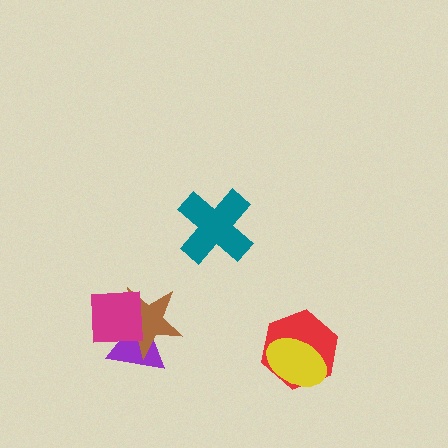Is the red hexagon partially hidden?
Yes, it is partially covered by another shape.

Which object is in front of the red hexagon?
The yellow ellipse is in front of the red hexagon.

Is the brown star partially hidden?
Yes, it is partially covered by another shape.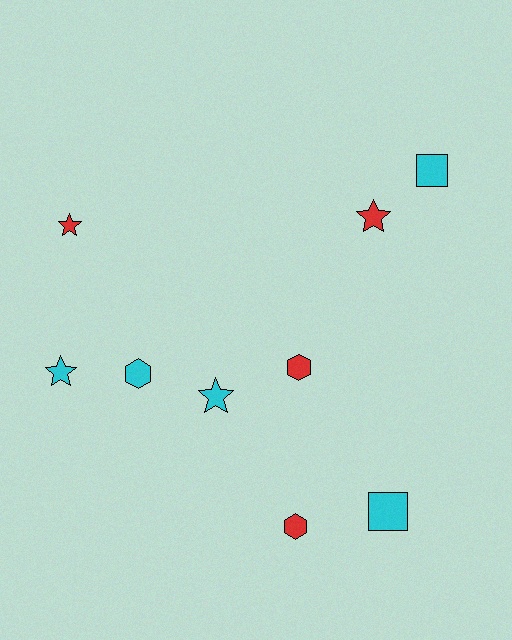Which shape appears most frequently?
Star, with 4 objects.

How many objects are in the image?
There are 9 objects.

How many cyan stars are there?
There are 2 cyan stars.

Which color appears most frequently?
Cyan, with 5 objects.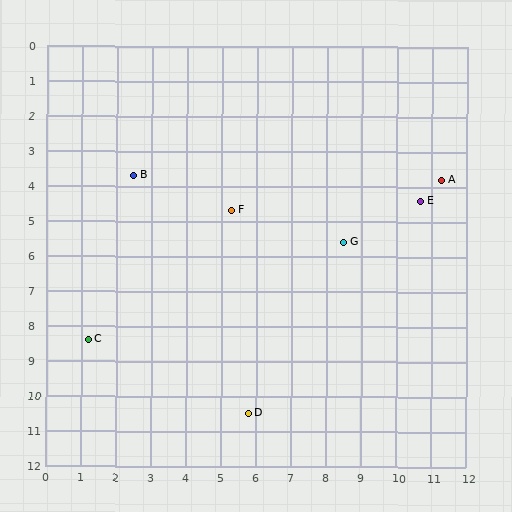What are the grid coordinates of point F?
Point F is at approximately (5.3, 4.7).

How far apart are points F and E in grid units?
Points F and E are about 5.4 grid units apart.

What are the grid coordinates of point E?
Point E is at approximately (10.7, 4.4).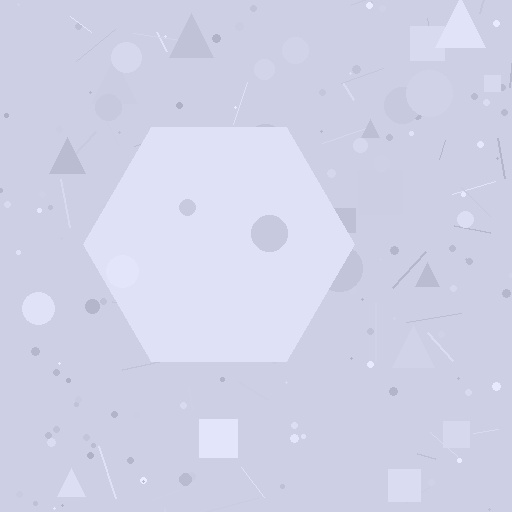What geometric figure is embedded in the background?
A hexagon is embedded in the background.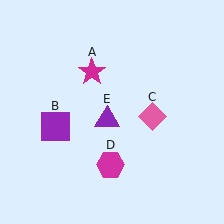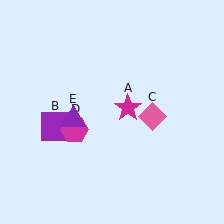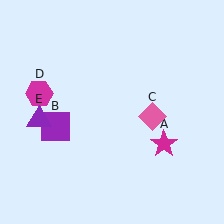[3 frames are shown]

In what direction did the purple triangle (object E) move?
The purple triangle (object E) moved left.